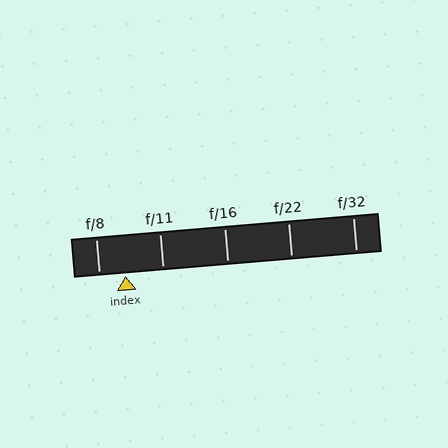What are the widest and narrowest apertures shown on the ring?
The widest aperture shown is f/8 and the narrowest is f/32.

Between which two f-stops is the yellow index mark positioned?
The index mark is between f/8 and f/11.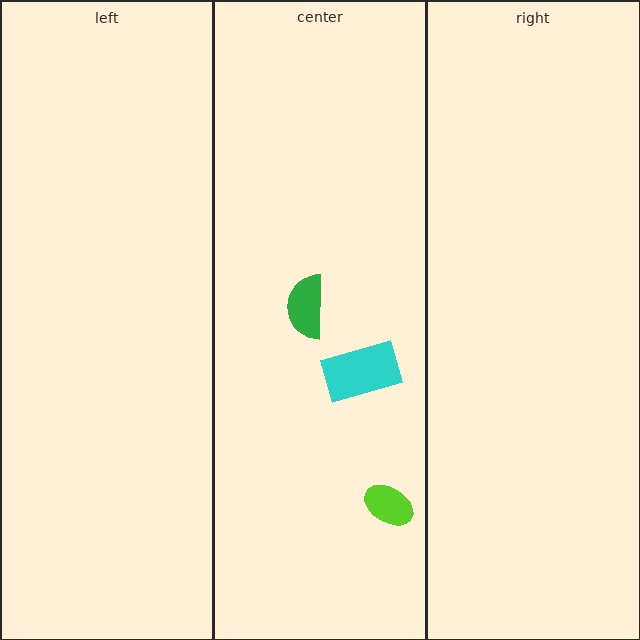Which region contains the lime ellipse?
The center region.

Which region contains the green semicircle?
The center region.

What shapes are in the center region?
The lime ellipse, the cyan rectangle, the green semicircle.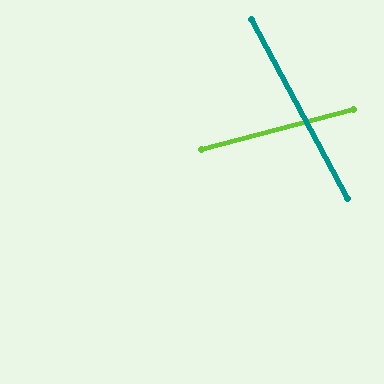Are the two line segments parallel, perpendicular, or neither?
Neither parallel nor perpendicular — they differ by about 77°.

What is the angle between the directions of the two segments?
Approximately 77 degrees.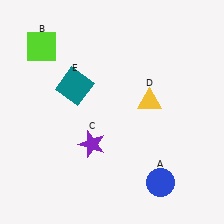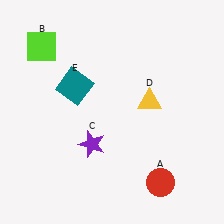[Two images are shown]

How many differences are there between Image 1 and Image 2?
There is 1 difference between the two images.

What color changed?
The circle (A) changed from blue in Image 1 to red in Image 2.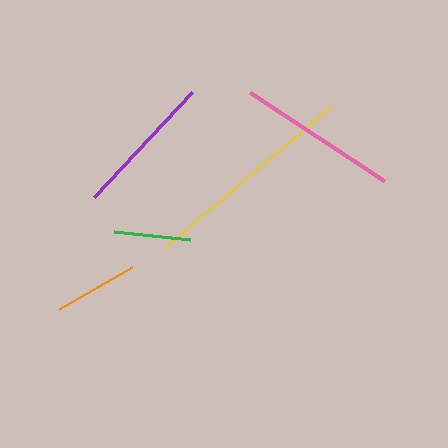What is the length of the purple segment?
The purple segment is approximately 143 pixels long.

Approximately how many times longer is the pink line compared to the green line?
The pink line is approximately 2.1 times the length of the green line.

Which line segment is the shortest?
The green line is the shortest at approximately 76 pixels.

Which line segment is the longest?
The yellow line is the longest at approximately 218 pixels.